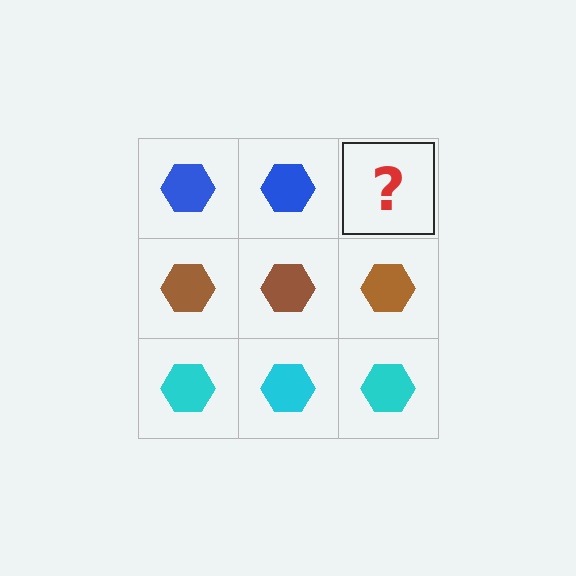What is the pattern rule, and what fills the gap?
The rule is that each row has a consistent color. The gap should be filled with a blue hexagon.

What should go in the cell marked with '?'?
The missing cell should contain a blue hexagon.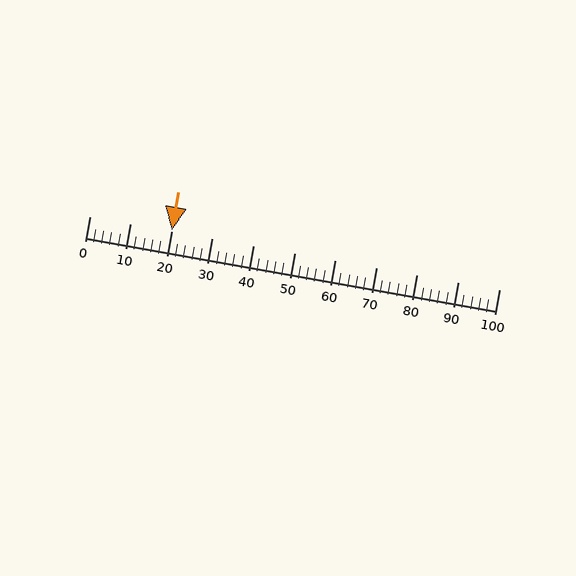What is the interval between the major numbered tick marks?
The major tick marks are spaced 10 units apart.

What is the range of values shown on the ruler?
The ruler shows values from 0 to 100.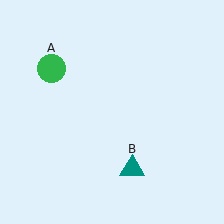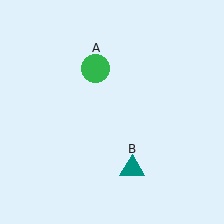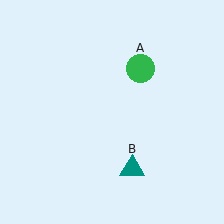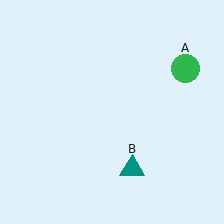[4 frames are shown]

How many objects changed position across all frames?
1 object changed position: green circle (object A).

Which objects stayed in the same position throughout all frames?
Teal triangle (object B) remained stationary.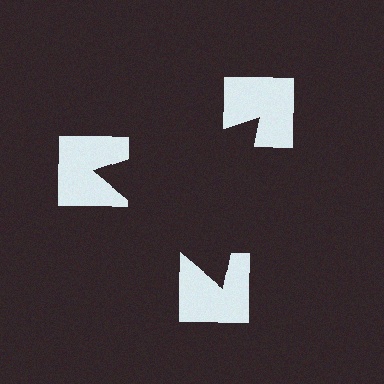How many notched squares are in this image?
There are 3 — one at each vertex of the illusory triangle.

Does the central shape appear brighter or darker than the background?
It typically appears slightly darker than the background, even though no actual brightness change is drawn.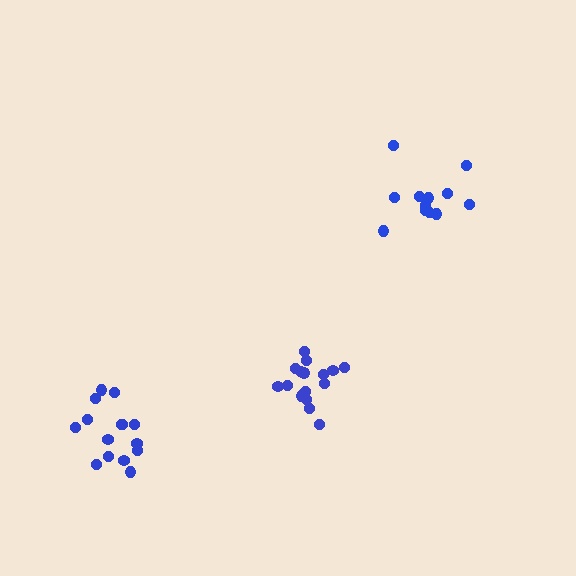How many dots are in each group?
Group 1: 15 dots, Group 2: 12 dots, Group 3: 16 dots (43 total).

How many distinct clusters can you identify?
There are 3 distinct clusters.